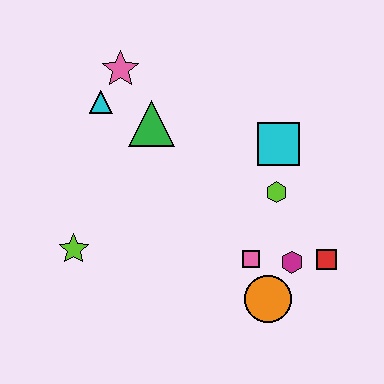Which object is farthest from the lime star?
The red square is farthest from the lime star.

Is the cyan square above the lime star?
Yes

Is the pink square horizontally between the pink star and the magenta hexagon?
Yes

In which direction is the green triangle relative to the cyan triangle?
The green triangle is to the right of the cyan triangle.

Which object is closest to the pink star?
The cyan triangle is closest to the pink star.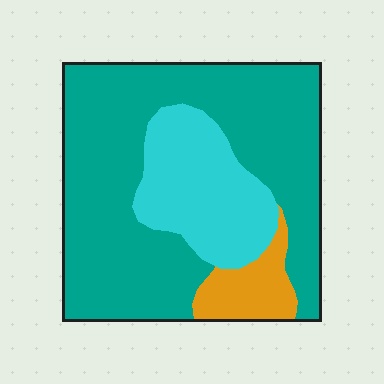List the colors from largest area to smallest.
From largest to smallest: teal, cyan, orange.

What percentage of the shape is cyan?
Cyan takes up about one quarter (1/4) of the shape.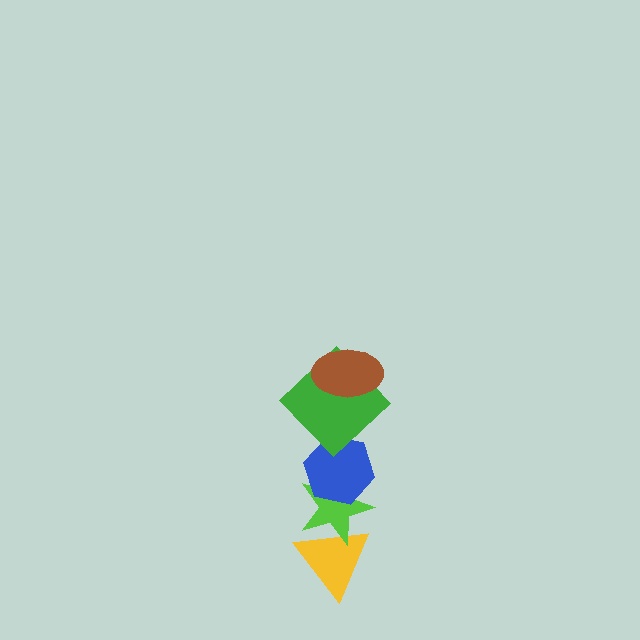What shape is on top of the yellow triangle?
The lime star is on top of the yellow triangle.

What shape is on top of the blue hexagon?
The green diamond is on top of the blue hexagon.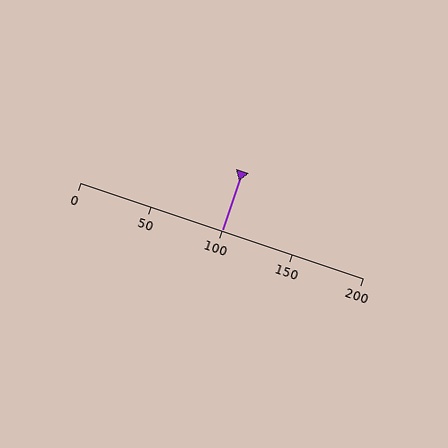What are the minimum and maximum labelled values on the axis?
The axis runs from 0 to 200.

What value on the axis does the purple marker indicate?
The marker indicates approximately 100.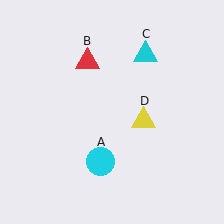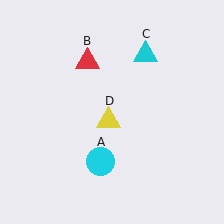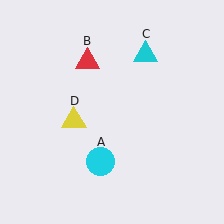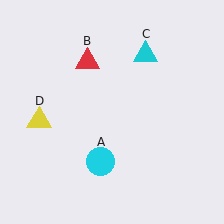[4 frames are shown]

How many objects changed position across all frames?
1 object changed position: yellow triangle (object D).